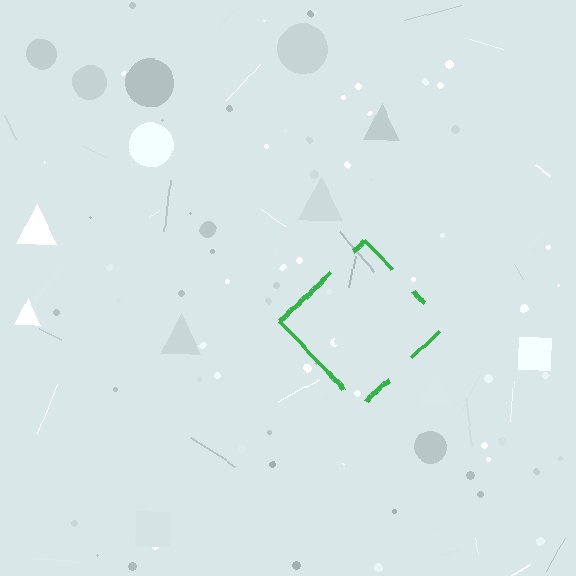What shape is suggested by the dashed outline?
The dashed outline suggests a diamond.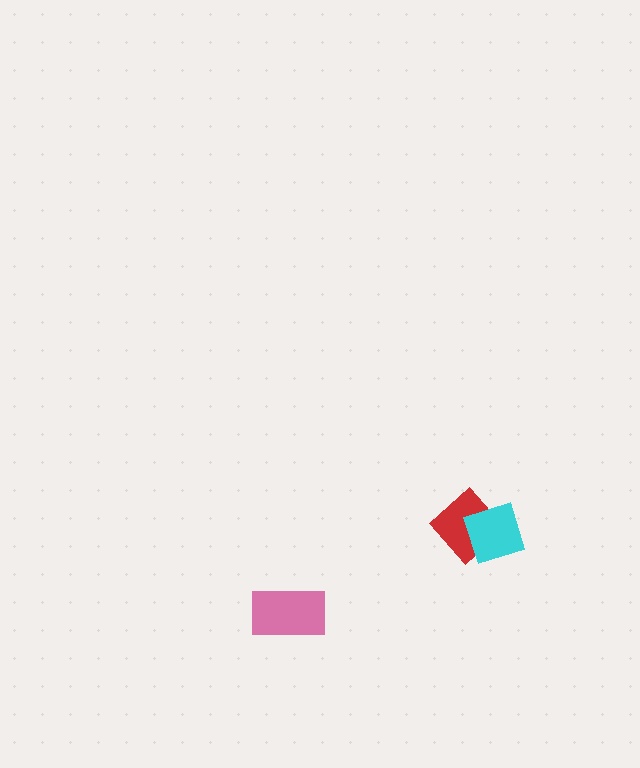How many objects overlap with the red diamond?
1 object overlaps with the red diamond.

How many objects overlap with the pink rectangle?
0 objects overlap with the pink rectangle.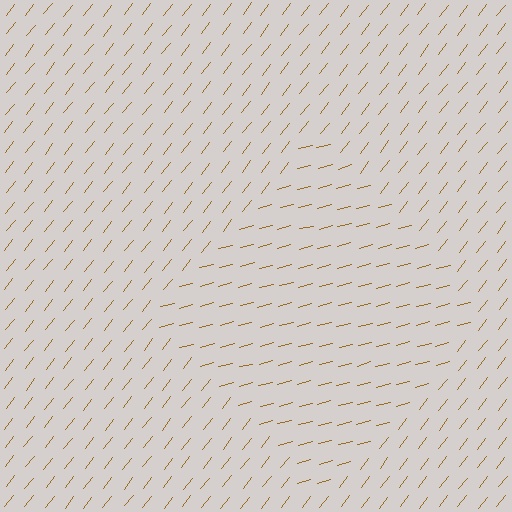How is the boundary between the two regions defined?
The boundary is defined purely by a change in line orientation (approximately 38 degrees difference). All lines are the same color and thickness.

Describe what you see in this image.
The image is filled with small brown line segments. A diamond region in the image has lines oriented differently from the surrounding lines, creating a visible texture boundary.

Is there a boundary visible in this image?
Yes, there is a texture boundary formed by a change in line orientation.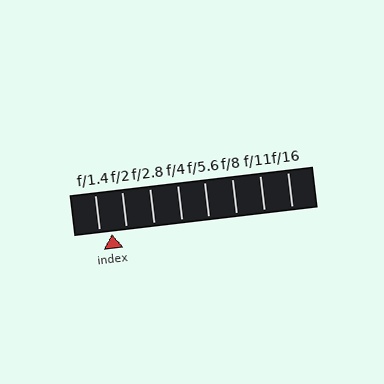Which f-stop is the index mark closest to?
The index mark is closest to f/1.4.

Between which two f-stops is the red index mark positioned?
The index mark is between f/1.4 and f/2.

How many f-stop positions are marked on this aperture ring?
There are 8 f-stop positions marked.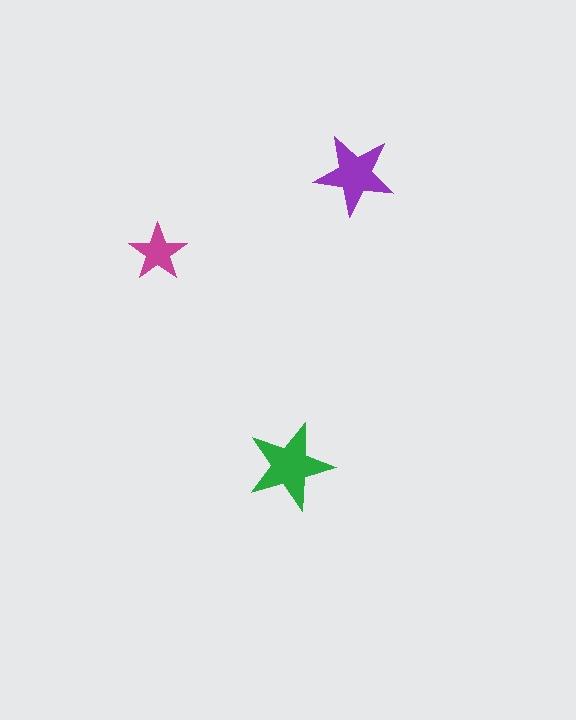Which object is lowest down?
The green star is bottommost.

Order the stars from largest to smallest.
the green one, the purple one, the magenta one.